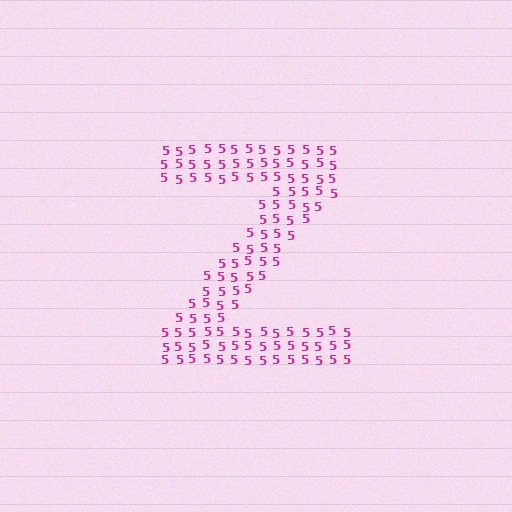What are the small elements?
The small elements are digit 5's.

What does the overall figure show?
The overall figure shows the letter Z.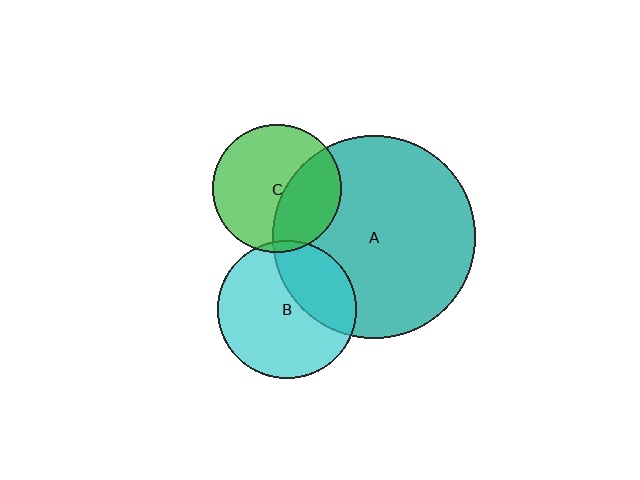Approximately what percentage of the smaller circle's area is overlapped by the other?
Approximately 30%.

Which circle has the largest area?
Circle A (teal).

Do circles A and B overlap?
Yes.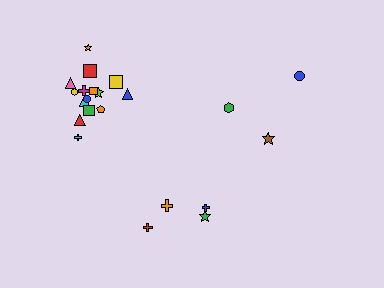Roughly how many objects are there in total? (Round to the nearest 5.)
Roughly 20 objects in total.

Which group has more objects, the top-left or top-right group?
The top-left group.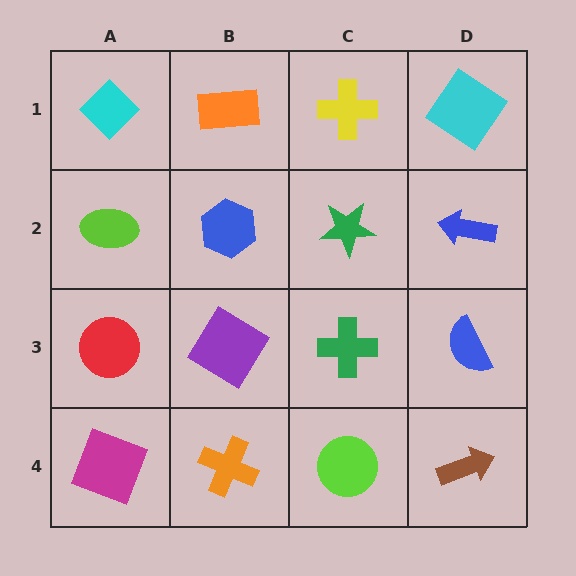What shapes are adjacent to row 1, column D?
A blue arrow (row 2, column D), a yellow cross (row 1, column C).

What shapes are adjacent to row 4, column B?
A purple diamond (row 3, column B), a magenta square (row 4, column A), a lime circle (row 4, column C).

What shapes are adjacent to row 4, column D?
A blue semicircle (row 3, column D), a lime circle (row 4, column C).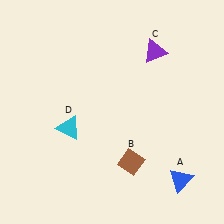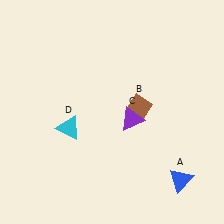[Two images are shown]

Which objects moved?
The objects that moved are: the brown diamond (B), the purple triangle (C).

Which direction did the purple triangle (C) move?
The purple triangle (C) moved down.